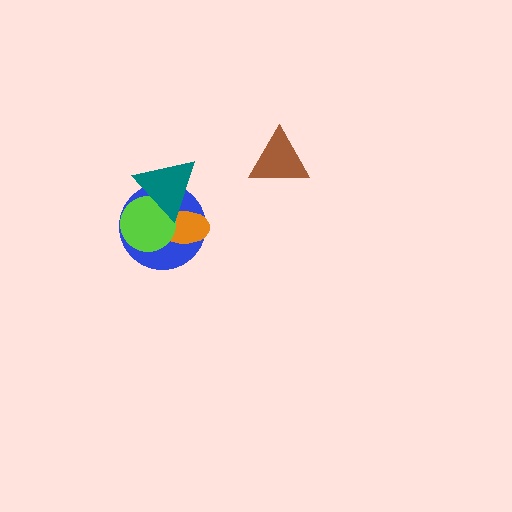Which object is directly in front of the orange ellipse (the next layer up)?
The lime circle is directly in front of the orange ellipse.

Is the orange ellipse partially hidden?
Yes, it is partially covered by another shape.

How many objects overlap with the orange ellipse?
3 objects overlap with the orange ellipse.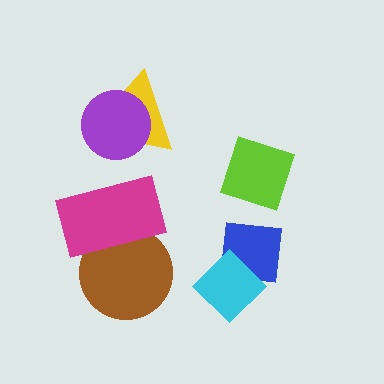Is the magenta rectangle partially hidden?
No, no other shape covers it.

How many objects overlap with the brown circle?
1 object overlaps with the brown circle.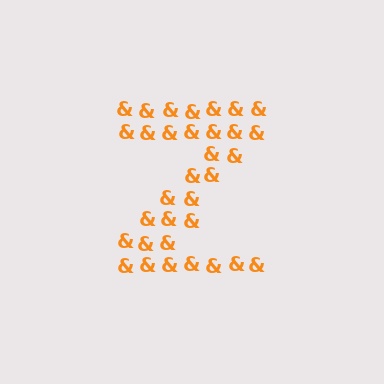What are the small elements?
The small elements are ampersands.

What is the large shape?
The large shape is the letter Z.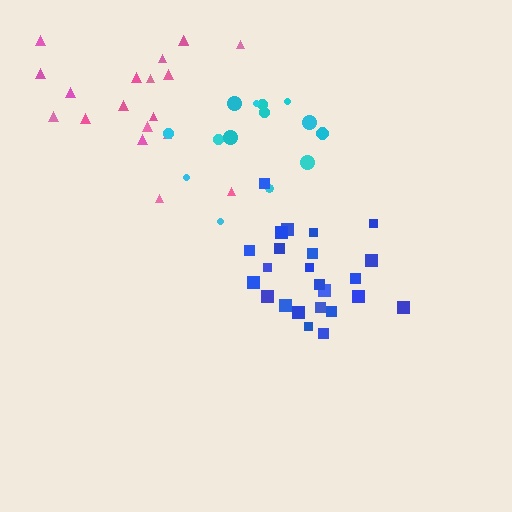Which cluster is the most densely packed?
Blue.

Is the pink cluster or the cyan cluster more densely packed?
Cyan.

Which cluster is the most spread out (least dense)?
Pink.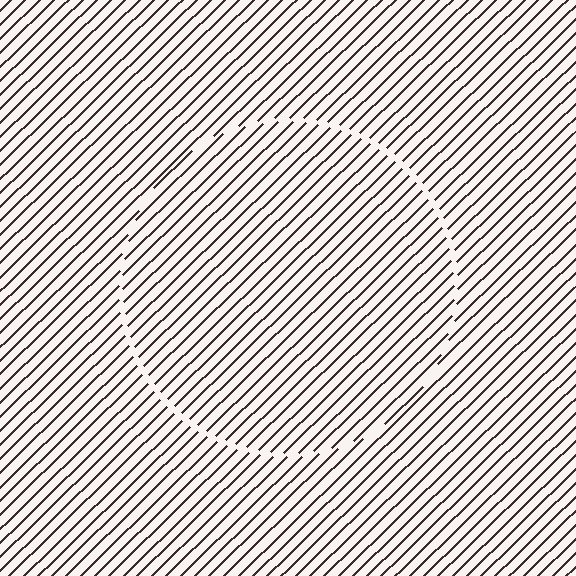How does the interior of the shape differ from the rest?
The interior of the shape contains the same grating, shifted by half a period — the contour is defined by the phase discontinuity where line-ends from the inner and outer gratings abut.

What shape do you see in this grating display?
An illusory circle. The interior of the shape contains the same grating, shifted by half a period — the contour is defined by the phase discontinuity where line-ends from the inner and outer gratings abut.